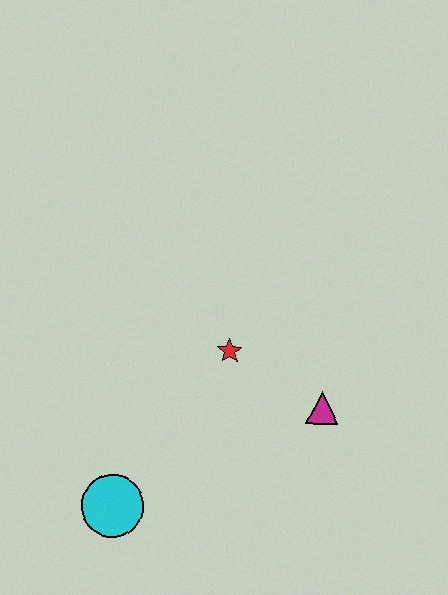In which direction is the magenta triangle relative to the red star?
The magenta triangle is to the right of the red star.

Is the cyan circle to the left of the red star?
Yes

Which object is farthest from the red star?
The cyan circle is farthest from the red star.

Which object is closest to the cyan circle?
The red star is closest to the cyan circle.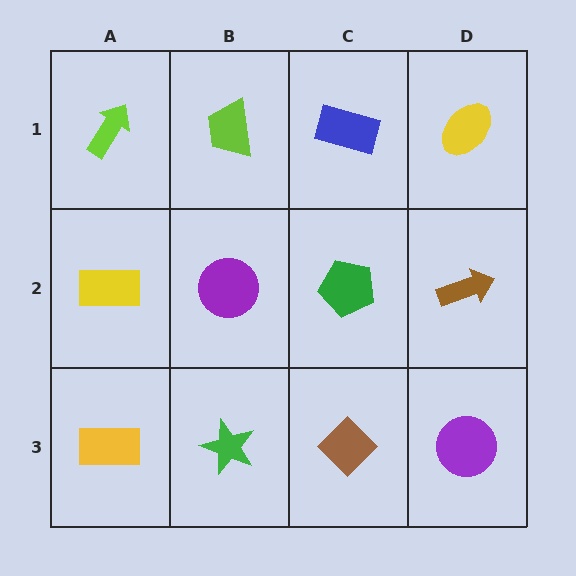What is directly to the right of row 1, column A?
A lime trapezoid.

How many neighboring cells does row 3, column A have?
2.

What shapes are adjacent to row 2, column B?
A lime trapezoid (row 1, column B), a green star (row 3, column B), a yellow rectangle (row 2, column A), a green pentagon (row 2, column C).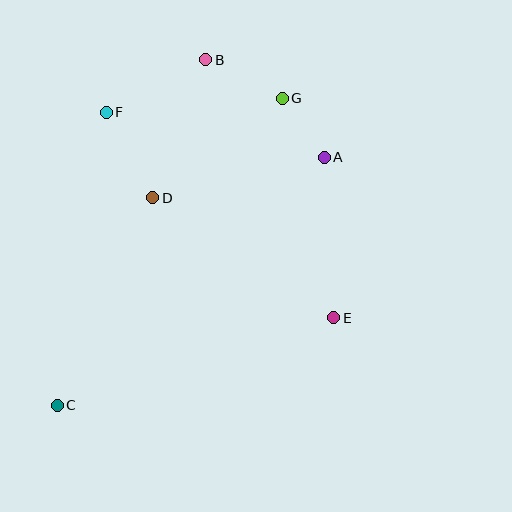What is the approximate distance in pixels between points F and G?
The distance between F and G is approximately 177 pixels.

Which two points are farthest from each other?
Points C and G are farthest from each other.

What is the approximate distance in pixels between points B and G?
The distance between B and G is approximately 86 pixels.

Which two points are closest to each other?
Points A and G are closest to each other.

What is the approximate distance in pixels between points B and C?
The distance between B and C is approximately 376 pixels.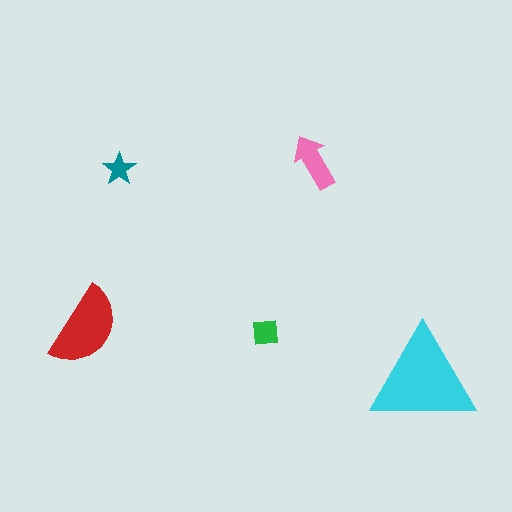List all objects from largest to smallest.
The cyan triangle, the red semicircle, the pink arrow, the green square, the teal star.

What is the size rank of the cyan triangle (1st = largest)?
1st.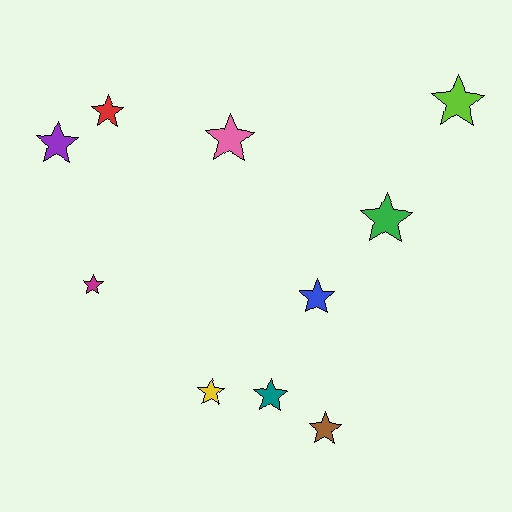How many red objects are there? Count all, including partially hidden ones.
There is 1 red object.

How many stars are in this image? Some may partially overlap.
There are 10 stars.